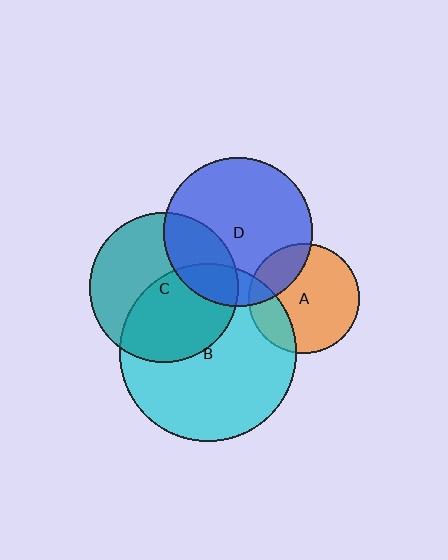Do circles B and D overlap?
Yes.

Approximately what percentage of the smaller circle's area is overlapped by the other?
Approximately 15%.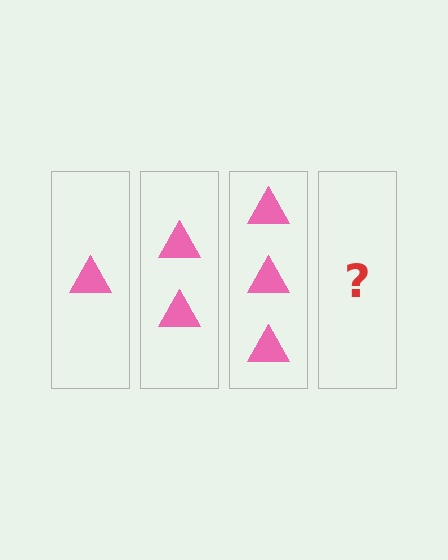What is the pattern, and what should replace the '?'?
The pattern is that each step adds one more triangle. The '?' should be 4 triangles.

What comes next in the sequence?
The next element should be 4 triangles.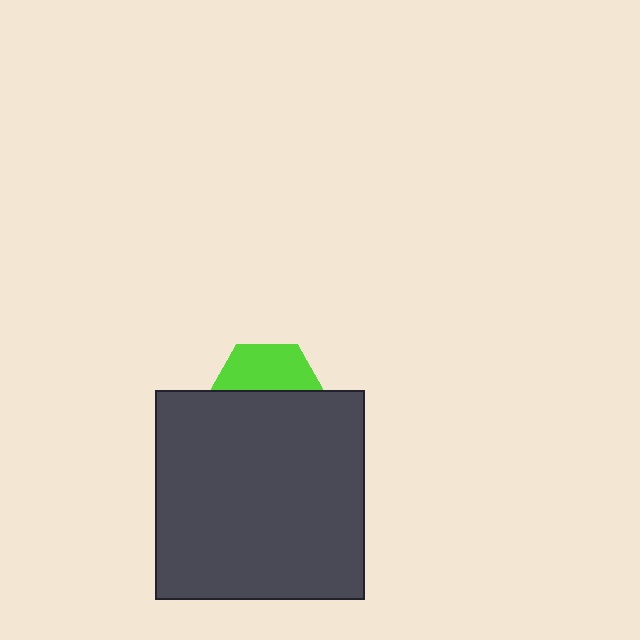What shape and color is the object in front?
The object in front is a dark gray square.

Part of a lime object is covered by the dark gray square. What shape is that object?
It is a hexagon.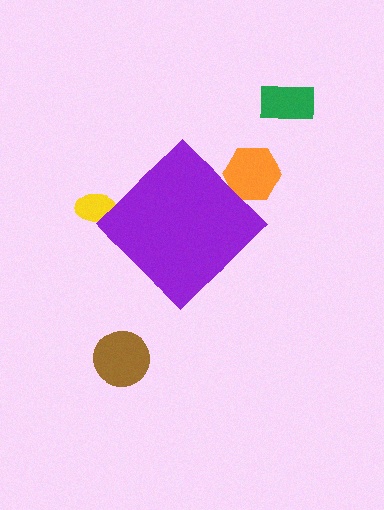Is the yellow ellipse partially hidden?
Yes, the yellow ellipse is partially hidden behind the purple diamond.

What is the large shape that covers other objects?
A purple diamond.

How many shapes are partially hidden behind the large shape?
2 shapes are partially hidden.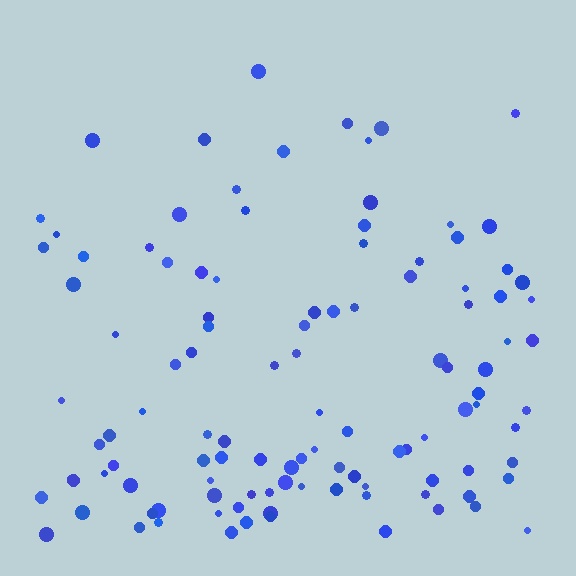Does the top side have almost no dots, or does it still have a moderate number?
Still a moderate number, just noticeably fewer than the bottom.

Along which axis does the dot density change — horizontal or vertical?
Vertical.